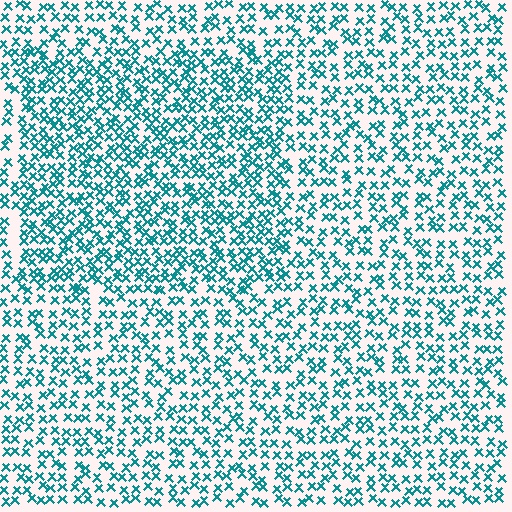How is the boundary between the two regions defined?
The boundary is defined by a change in element density (approximately 1.5x ratio). All elements are the same color, size, and shape.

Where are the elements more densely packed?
The elements are more densely packed inside the rectangle boundary.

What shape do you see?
I see a rectangle.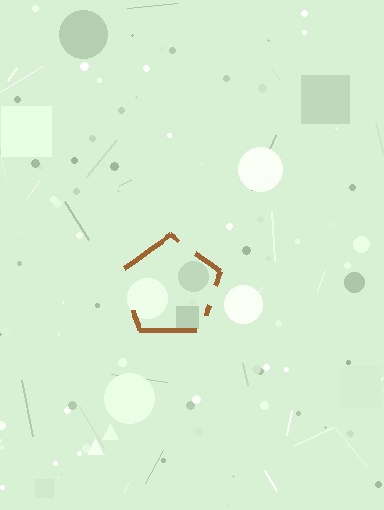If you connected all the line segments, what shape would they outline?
They would outline a pentagon.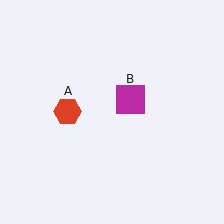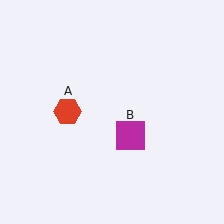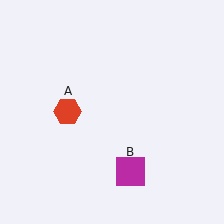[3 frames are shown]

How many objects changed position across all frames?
1 object changed position: magenta square (object B).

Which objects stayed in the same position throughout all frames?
Red hexagon (object A) remained stationary.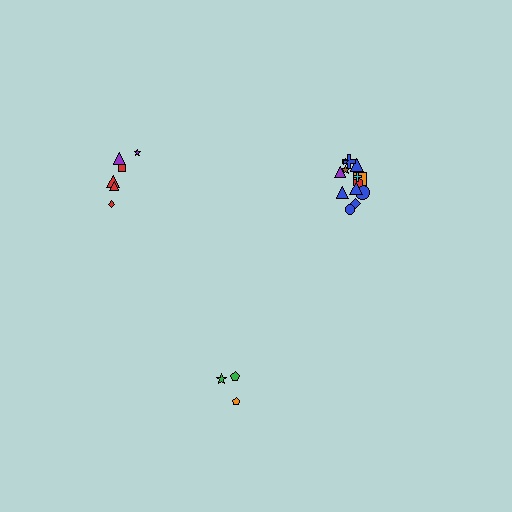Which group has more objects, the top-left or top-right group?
The top-right group.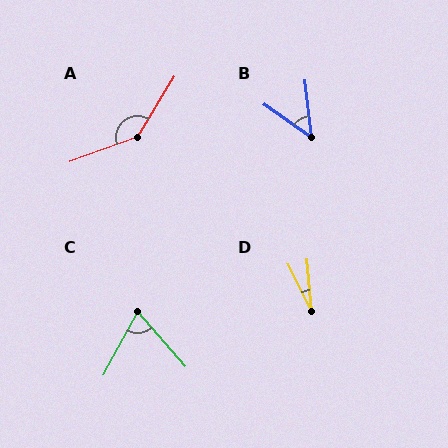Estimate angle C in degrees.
Approximately 70 degrees.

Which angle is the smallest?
D, at approximately 22 degrees.